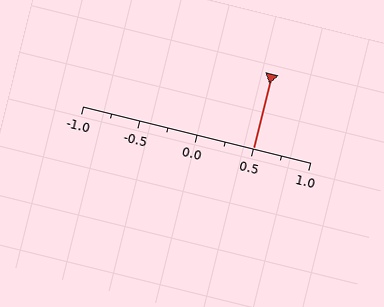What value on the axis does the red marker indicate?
The marker indicates approximately 0.5.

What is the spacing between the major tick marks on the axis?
The major ticks are spaced 0.5 apart.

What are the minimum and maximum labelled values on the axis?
The axis runs from -1.0 to 1.0.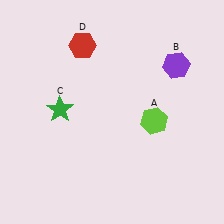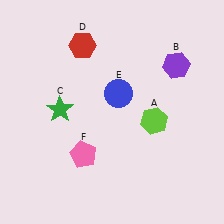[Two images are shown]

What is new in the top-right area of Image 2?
A blue circle (E) was added in the top-right area of Image 2.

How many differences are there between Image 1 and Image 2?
There are 2 differences between the two images.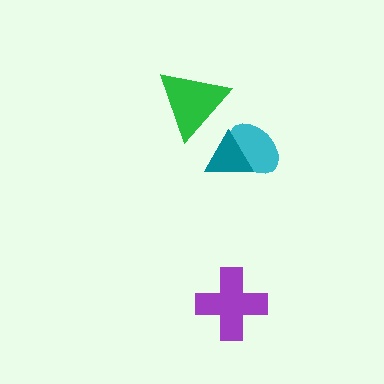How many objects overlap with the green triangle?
0 objects overlap with the green triangle.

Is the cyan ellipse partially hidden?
Yes, it is partially covered by another shape.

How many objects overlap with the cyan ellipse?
1 object overlaps with the cyan ellipse.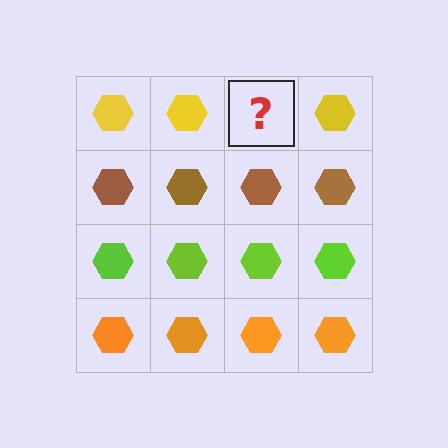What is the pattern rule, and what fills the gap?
The rule is that each row has a consistent color. The gap should be filled with a yellow hexagon.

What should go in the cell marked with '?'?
The missing cell should contain a yellow hexagon.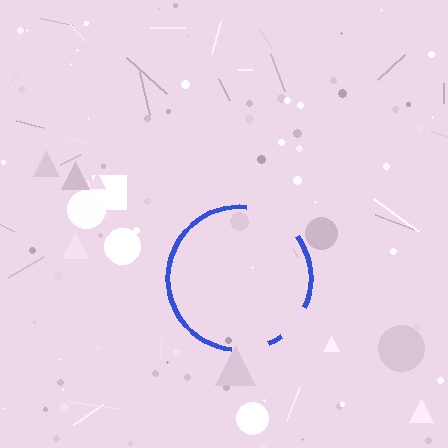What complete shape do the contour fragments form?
The contour fragments form a circle.